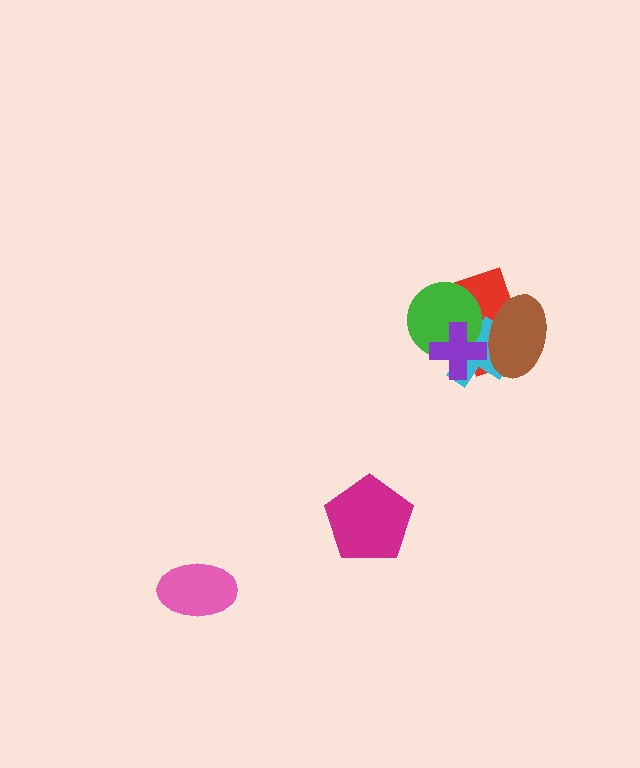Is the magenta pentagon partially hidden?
No, no other shape covers it.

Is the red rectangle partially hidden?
Yes, it is partially covered by another shape.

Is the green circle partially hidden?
Yes, it is partially covered by another shape.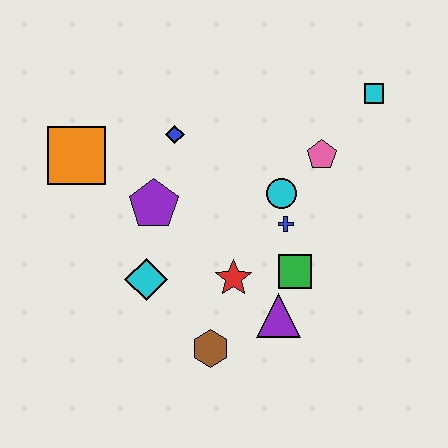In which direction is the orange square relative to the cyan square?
The orange square is to the left of the cyan square.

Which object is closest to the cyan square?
The pink pentagon is closest to the cyan square.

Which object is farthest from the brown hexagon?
The cyan square is farthest from the brown hexagon.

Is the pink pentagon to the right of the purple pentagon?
Yes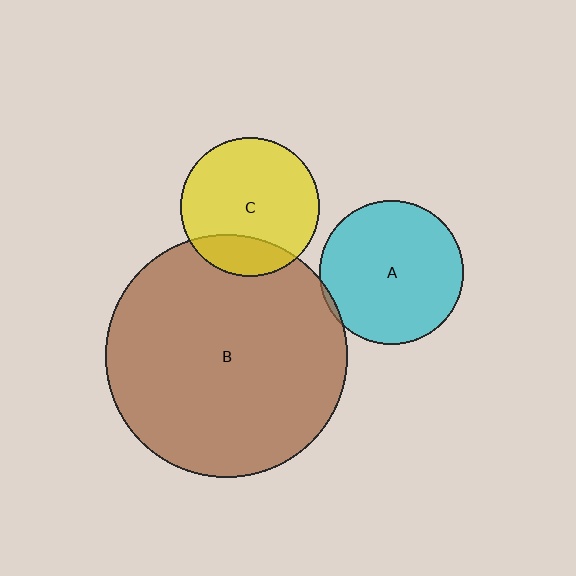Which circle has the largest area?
Circle B (brown).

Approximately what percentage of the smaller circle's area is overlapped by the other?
Approximately 20%.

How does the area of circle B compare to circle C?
Approximately 3.0 times.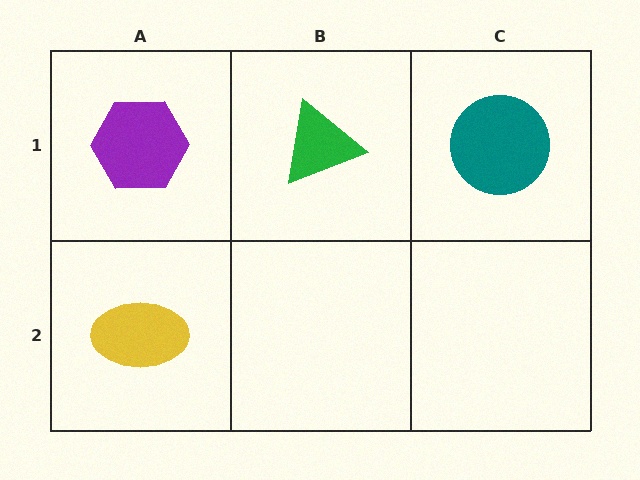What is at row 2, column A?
A yellow ellipse.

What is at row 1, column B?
A green triangle.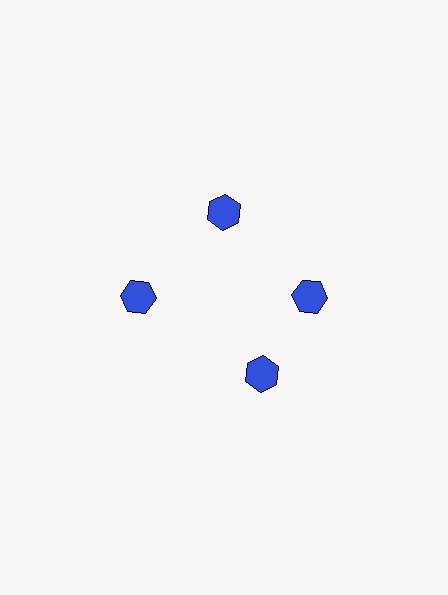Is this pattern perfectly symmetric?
No. The 4 blue hexagons are arranged in a ring, but one element near the 6 o'clock position is rotated out of alignment along the ring, breaking the 4-fold rotational symmetry.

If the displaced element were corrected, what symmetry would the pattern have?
It would have 4-fold rotational symmetry — the pattern would map onto itself every 90 degrees.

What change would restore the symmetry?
The symmetry would be restored by rotating it back into even spacing with its neighbors so that all 4 hexagons sit at equal angles and equal distance from the center.